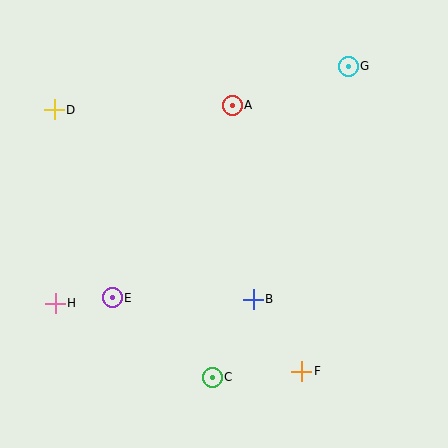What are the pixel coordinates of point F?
Point F is at (302, 371).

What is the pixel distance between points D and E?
The distance between D and E is 197 pixels.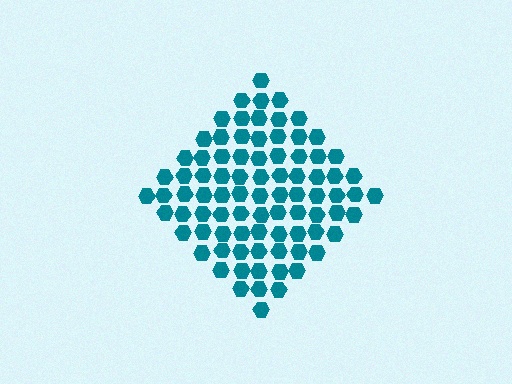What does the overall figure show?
The overall figure shows a diamond.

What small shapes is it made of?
It is made of small hexagons.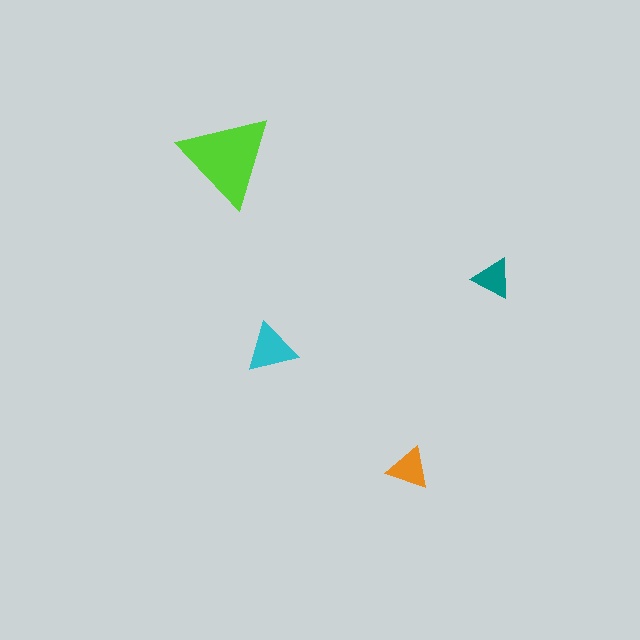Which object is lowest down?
The orange triangle is bottommost.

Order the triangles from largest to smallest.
the lime one, the cyan one, the orange one, the teal one.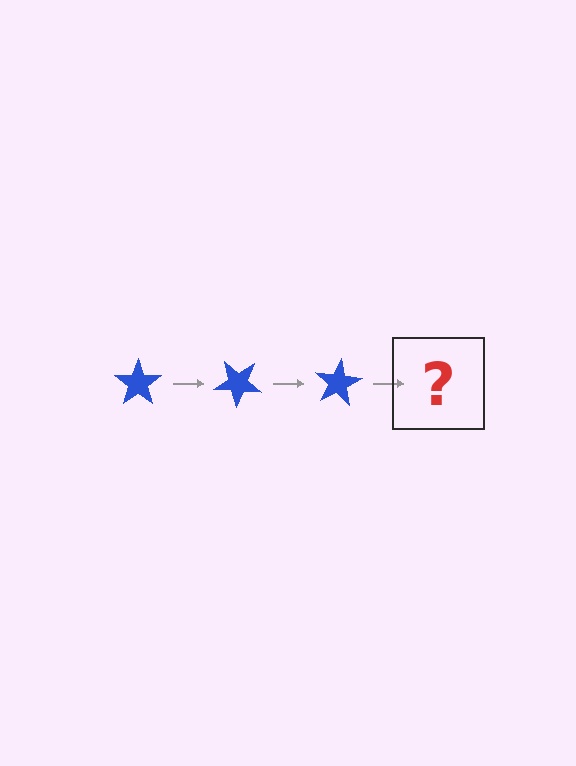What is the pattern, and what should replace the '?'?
The pattern is that the star rotates 40 degrees each step. The '?' should be a blue star rotated 120 degrees.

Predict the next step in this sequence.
The next step is a blue star rotated 120 degrees.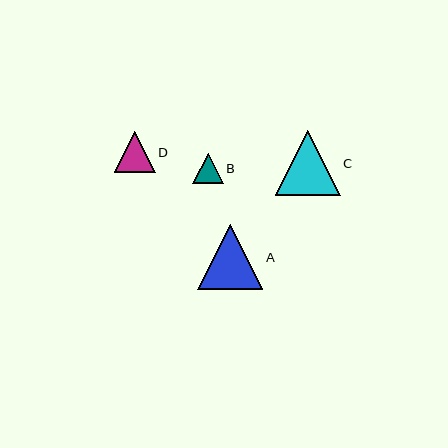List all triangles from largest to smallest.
From largest to smallest: C, A, D, B.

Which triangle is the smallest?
Triangle B is the smallest with a size of approximately 31 pixels.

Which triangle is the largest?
Triangle C is the largest with a size of approximately 65 pixels.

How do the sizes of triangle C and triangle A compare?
Triangle C and triangle A are approximately the same size.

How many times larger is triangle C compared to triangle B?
Triangle C is approximately 2.1 times the size of triangle B.